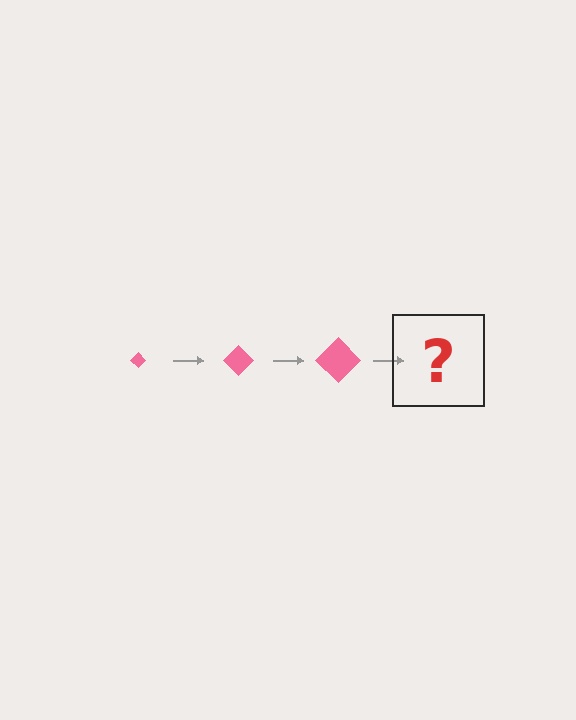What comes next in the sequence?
The next element should be a pink diamond, larger than the previous one.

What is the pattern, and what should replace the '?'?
The pattern is that the diamond gets progressively larger each step. The '?' should be a pink diamond, larger than the previous one.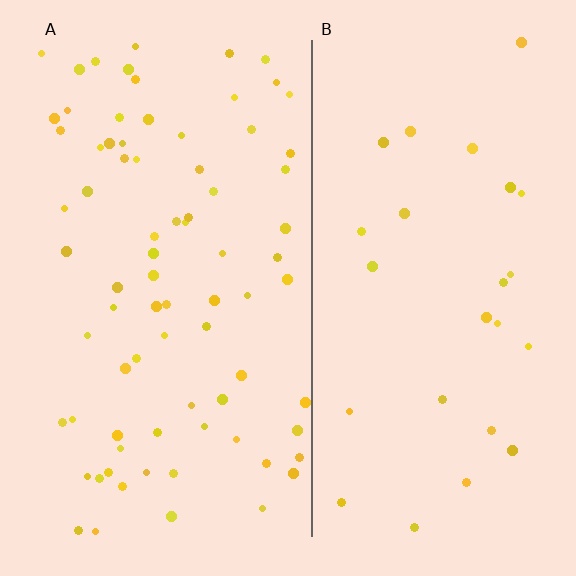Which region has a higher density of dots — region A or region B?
A (the left).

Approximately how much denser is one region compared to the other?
Approximately 3.0× — region A over region B.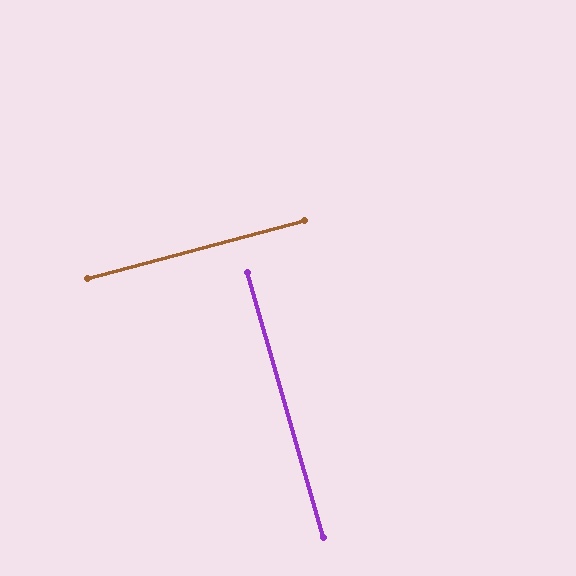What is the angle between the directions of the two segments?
Approximately 89 degrees.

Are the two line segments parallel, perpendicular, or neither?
Perpendicular — they meet at approximately 89°.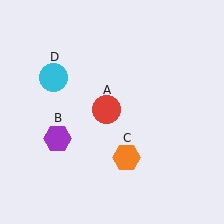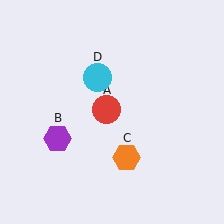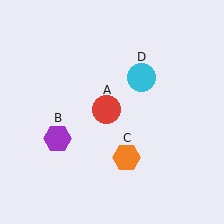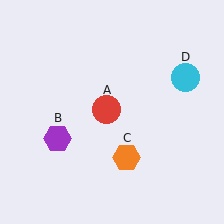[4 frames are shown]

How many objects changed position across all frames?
1 object changed position: cyan circle (object D).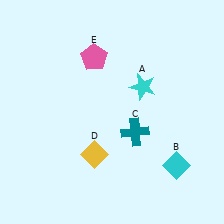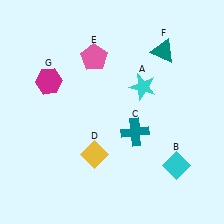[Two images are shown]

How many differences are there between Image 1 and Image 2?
There are 2 differences between the two images.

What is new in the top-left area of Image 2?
A magenta hexagon (G) was added in the top-left area of Image 2.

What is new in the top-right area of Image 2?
A teal triangle (F) was added in the top-right area of Image 2.